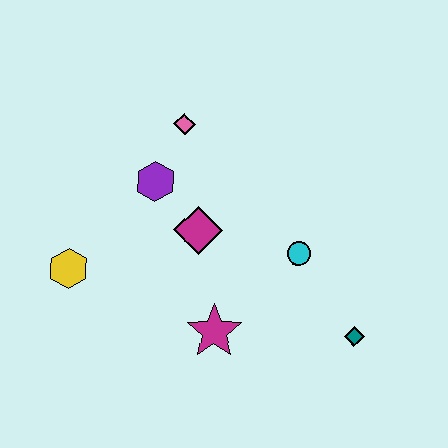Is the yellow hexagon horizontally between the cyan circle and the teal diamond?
No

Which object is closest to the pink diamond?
The purple hexagon is closest to the pink diamond.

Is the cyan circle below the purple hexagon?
Yes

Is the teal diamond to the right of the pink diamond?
Yes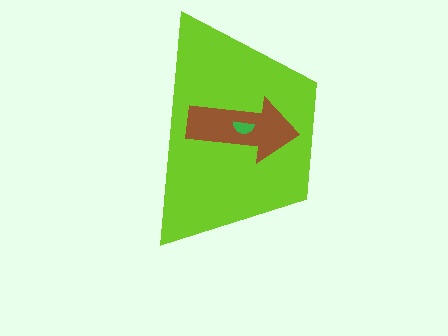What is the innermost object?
The green semicircle.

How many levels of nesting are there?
3.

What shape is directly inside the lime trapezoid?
The brown arrow.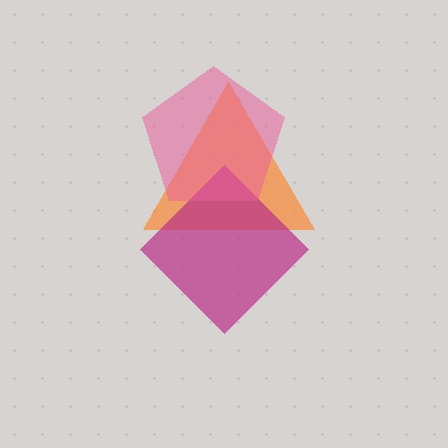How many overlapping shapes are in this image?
There are 3 overlapping shapes in the image.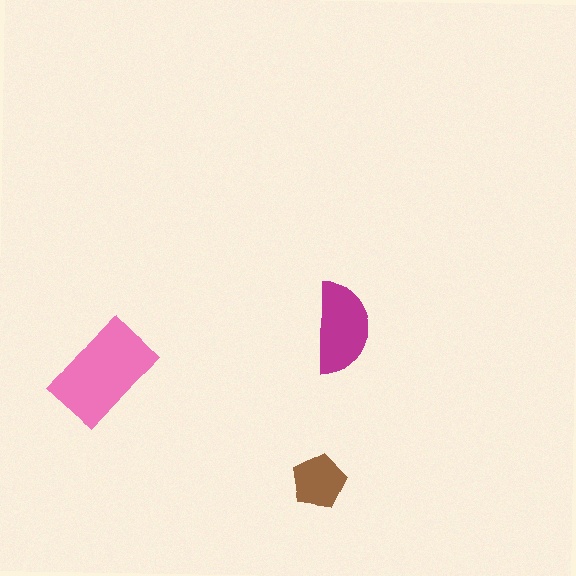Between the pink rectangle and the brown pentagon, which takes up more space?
The pink rectangle.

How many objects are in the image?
There are 3 objects in the image.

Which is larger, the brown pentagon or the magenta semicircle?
The magenta semicircle.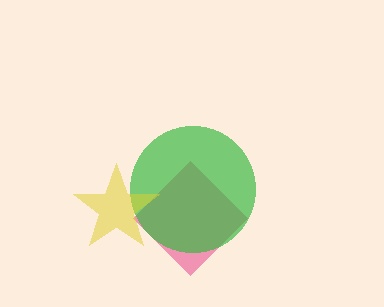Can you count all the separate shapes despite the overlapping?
Yes, there are 3 separate shapes.